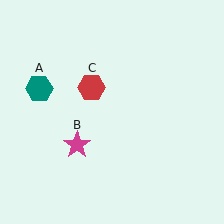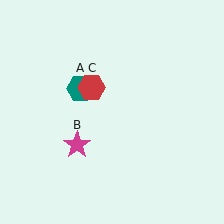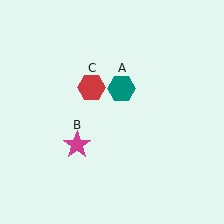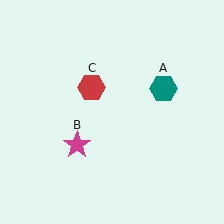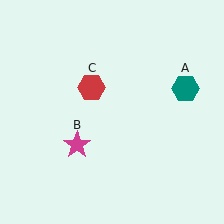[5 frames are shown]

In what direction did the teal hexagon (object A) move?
The teal hexagon (object A) moved right.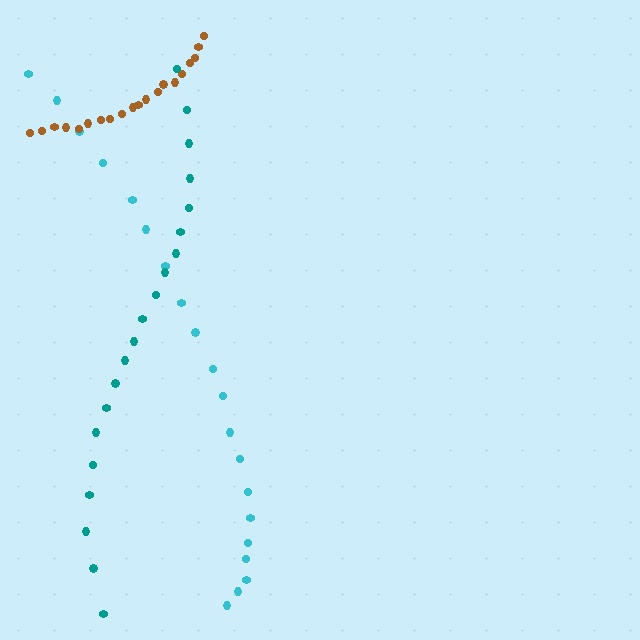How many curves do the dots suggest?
There are 3 distinct paths.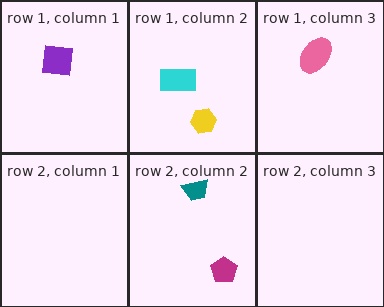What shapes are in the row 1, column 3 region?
The pink ellipse.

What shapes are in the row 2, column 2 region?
The teal trapezoid, the magenta pentagon.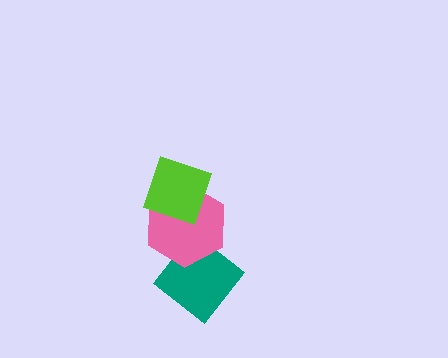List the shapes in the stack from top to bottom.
From top to bottom: the lime diamond, the pink hexagon, the teal diamond.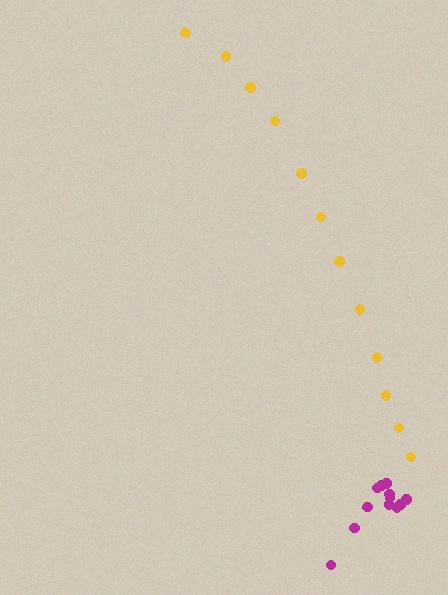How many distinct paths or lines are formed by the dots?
There are 2 distinct paths.